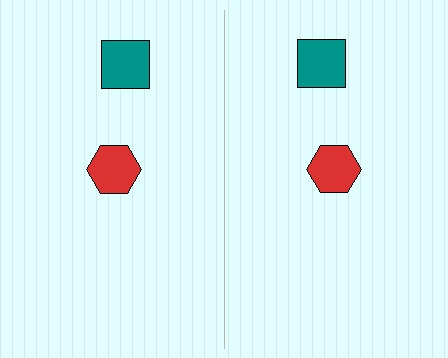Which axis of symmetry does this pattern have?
The pattern has a vertical axis of symmetry running through the center of the image.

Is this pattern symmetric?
Yes, this pattern has bilateral (reflection) symmetry.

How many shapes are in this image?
There are 4 shapes in this image.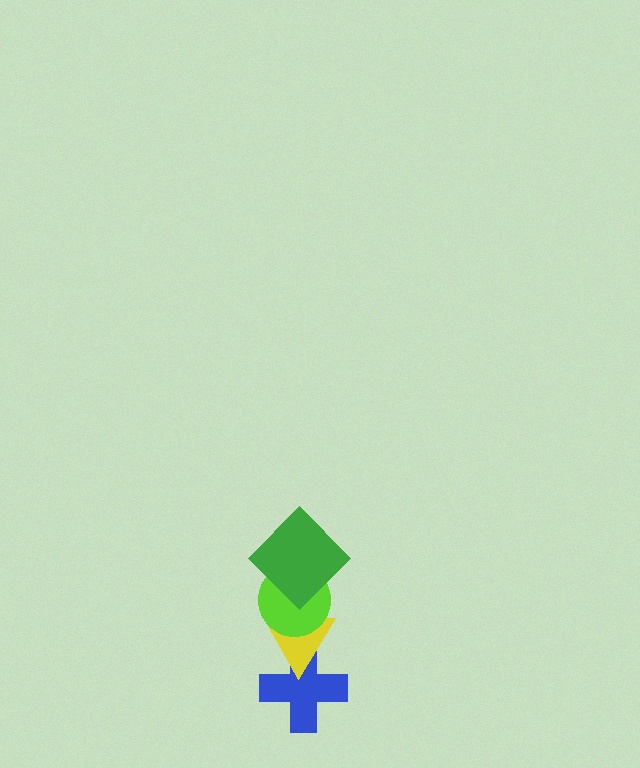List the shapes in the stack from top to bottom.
From top to bottom: the green diamond, the lime circle, the yellow triangle, the blue cross.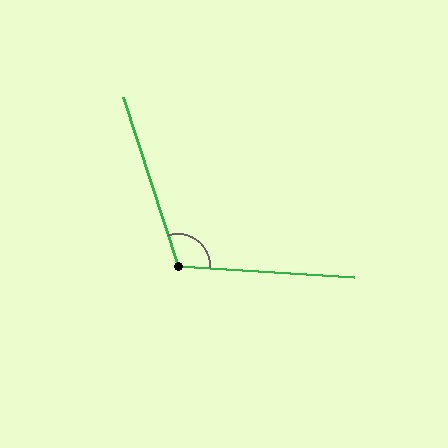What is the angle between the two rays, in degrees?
Approximately 112 degrees.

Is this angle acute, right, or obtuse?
It is obtuse.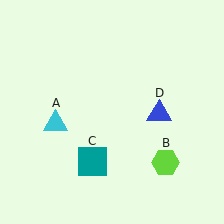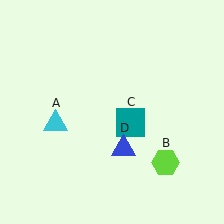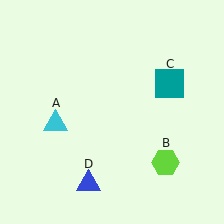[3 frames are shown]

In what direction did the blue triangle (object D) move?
The blue triangle (object D) moved down and to the left.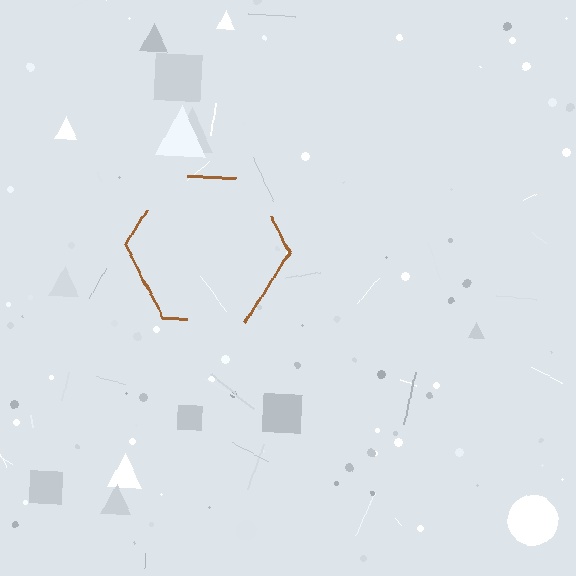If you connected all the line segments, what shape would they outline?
They would outline a hexagon.